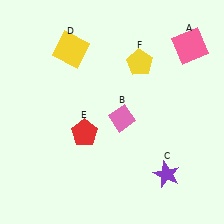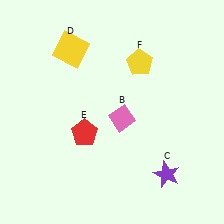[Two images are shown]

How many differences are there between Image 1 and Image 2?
There is 1 difference between the two images.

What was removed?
The pink square (A) was removed in Image 2.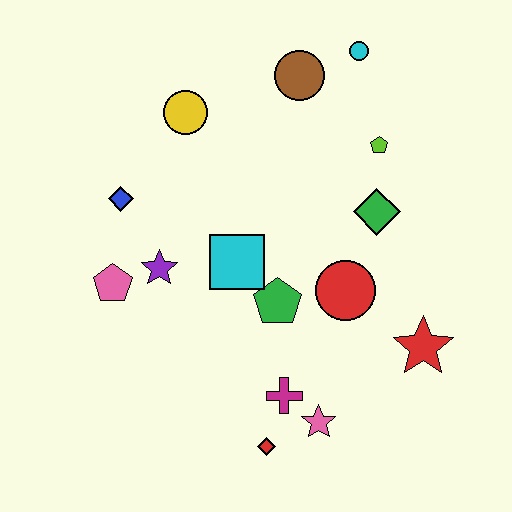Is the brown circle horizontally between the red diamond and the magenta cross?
No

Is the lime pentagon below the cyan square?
No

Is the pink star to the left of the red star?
Yes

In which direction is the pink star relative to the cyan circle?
The pink star is below the cyan circle.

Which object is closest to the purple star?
The pink pentagon is closest to the purple star.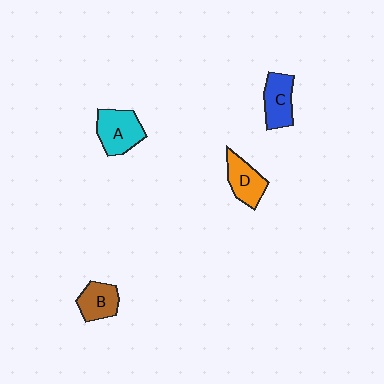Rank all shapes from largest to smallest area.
From largest to smallest: A (cyan), C (blue), D (orange), B (brown).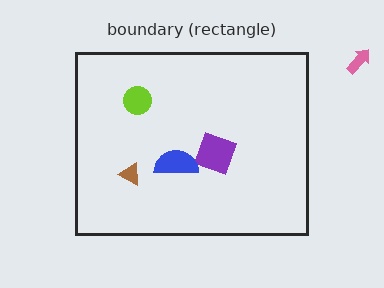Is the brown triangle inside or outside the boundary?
Inside.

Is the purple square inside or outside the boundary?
Inside.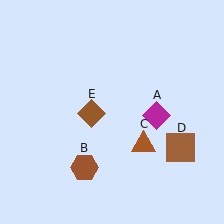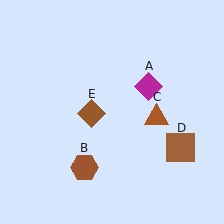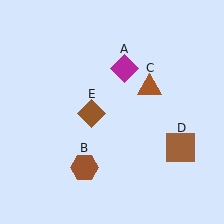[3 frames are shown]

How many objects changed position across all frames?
2 objects changed position: magenta diamond (object A), brown triangle (object C).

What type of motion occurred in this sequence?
The magenta diamond (object A), brown triangle (object C) rotated counterclockwise around the center of the scene.